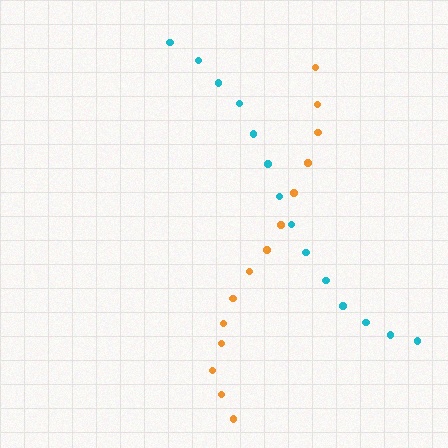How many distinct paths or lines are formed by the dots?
There are 2 distinct paths.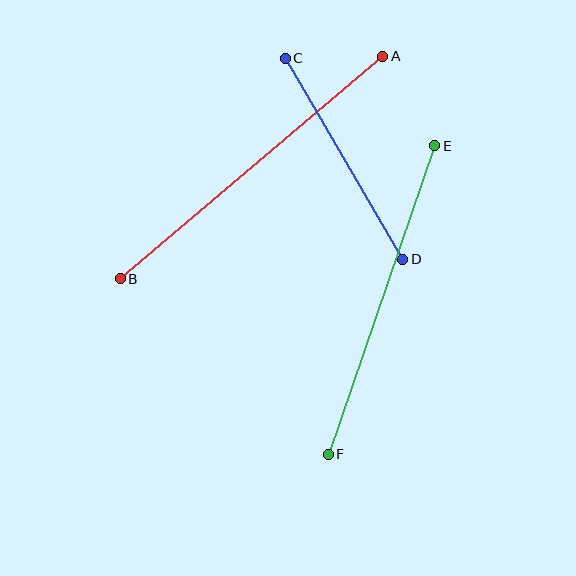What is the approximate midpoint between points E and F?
The midpoint is at approximately (381, 300) pixels.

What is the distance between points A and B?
The distance is approximately 344 pixels.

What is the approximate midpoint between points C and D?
The midpoint is at approximately (344, 159) pixels.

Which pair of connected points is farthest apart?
Points A and B are farthest apart.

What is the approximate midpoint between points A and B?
The midpoint is at approximately (251, 168) pixels.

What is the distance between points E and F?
The distance is approximately 326 pixels.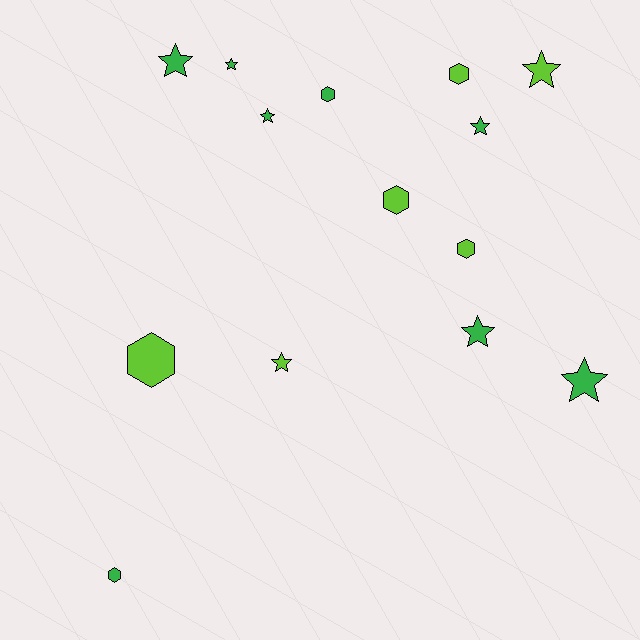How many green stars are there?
There are 6 green stars.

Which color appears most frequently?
Green, with 8 objects.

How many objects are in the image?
There are 14 objects.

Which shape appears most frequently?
Star, with 8 objects.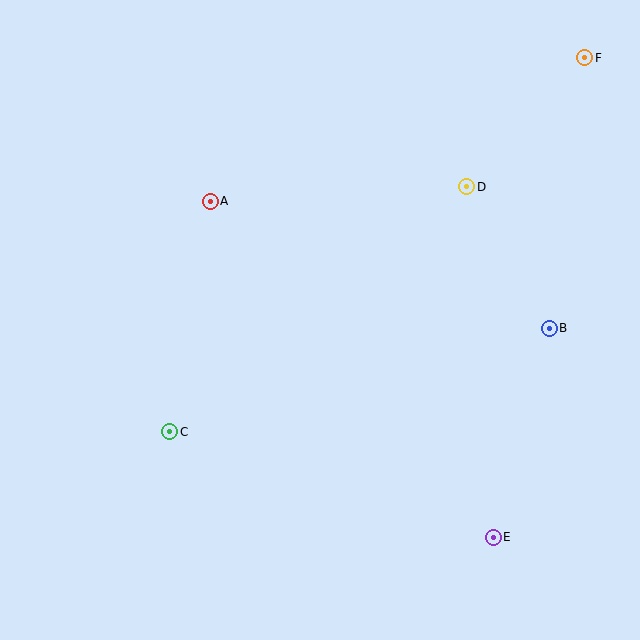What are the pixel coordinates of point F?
Point F is at (585, 58).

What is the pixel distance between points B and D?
The distance between B and D is 164 pixels.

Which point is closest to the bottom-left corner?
Point C is closest to the bottom-left corner.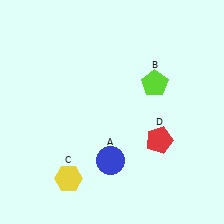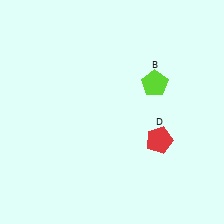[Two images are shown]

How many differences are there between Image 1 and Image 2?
There are 2 differences between the two images.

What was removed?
The yellow hexagon (C), the blue circle (A) were removed in Image 2.